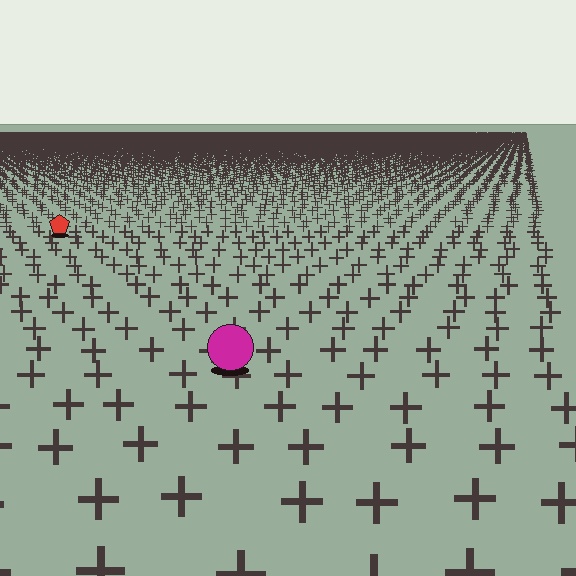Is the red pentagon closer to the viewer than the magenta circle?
No. The magenta circle is closer — you can tell from the texture gradient: the ground texture is coarser near it.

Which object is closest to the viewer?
The magenta circle is closest. The texture marks near it are larger and more spread out.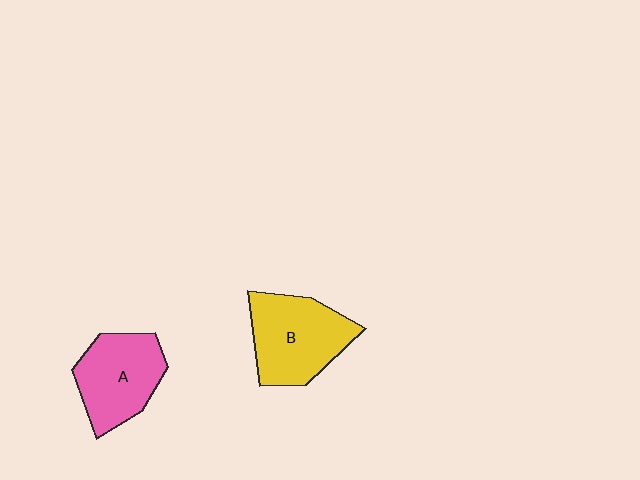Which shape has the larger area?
Shape B (yellow).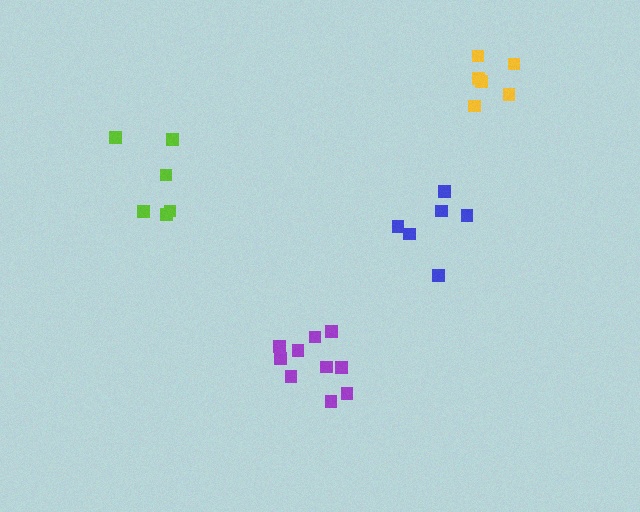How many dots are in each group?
Group 1: 10 dots, Group 2: 6 dots, Group 3: 6 dots, Group 4: 6 dots (28 total).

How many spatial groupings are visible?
There are 4 spatial groupings.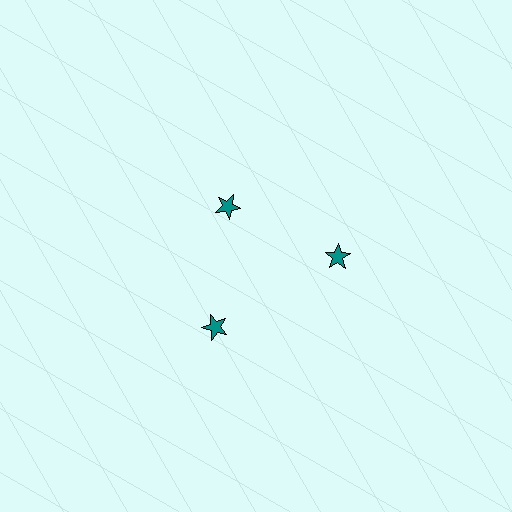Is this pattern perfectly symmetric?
No. The 3 teal stars are arranged in a ring, but one element near the 11 o'clock position is pulled inward toward the center, breaking the 3-fold rotational symmetry.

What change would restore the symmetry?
The symmetry would be restored by moving it outward, back onto the ring so that all 3 stars sit at equal angles and equal distance from the center.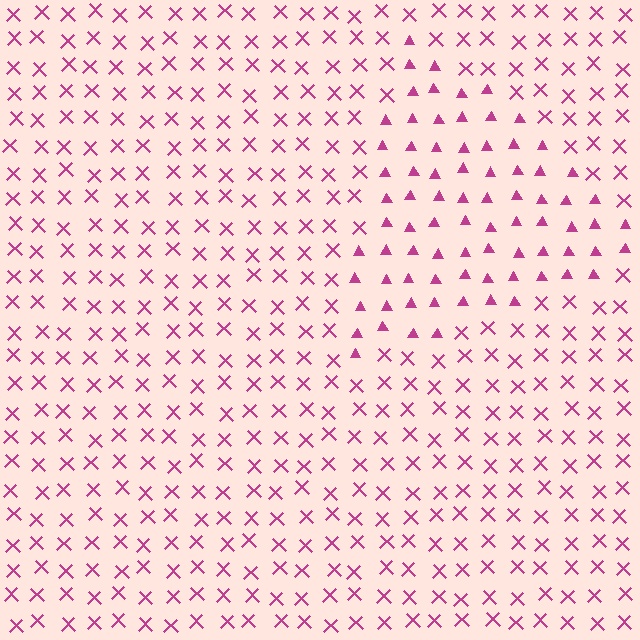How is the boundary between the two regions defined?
The boundary is defined by a change in element shape: triangles inside vs. X marks outside. All elements share the same color and spacing.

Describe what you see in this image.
The image is filled with small magenta elements arranged in a uniform grid. A triangle-shaped region contains triangles, while the surrounding area contains X marks. The boundary is defined purely by the change in element shape.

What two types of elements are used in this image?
The image uses triangles inside the triangle region and X marks outside it.